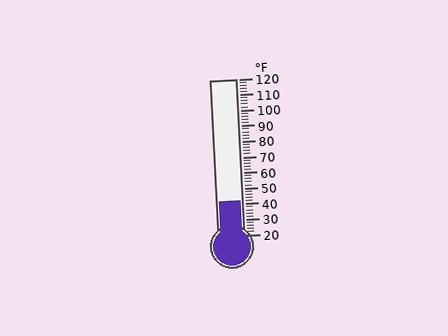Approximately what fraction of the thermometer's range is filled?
The thermometer is filled to approximately 20% of its range.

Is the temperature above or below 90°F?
The temperature is below 90°F.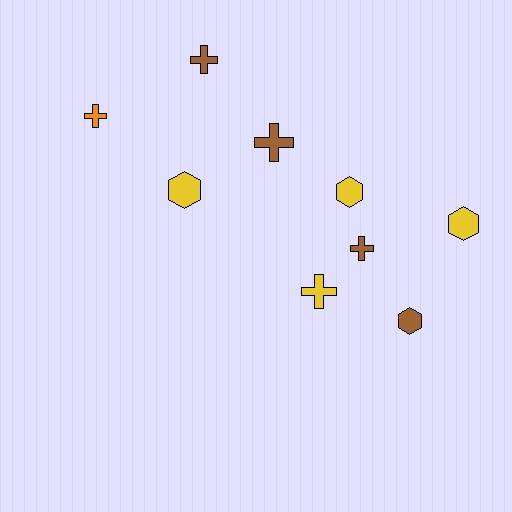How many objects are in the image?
There are 9 objects.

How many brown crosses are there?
There are 3 brown crosses.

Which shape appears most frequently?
Cross, with 5 objects.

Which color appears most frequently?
Yellow, with 4 objects.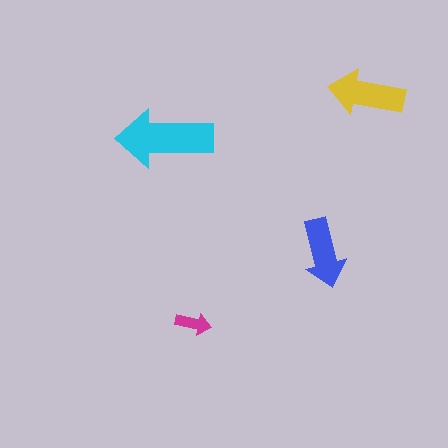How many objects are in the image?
There are 4 objects in the image.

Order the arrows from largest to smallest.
the cyan one, the yellow one, the blue one, the magenta one.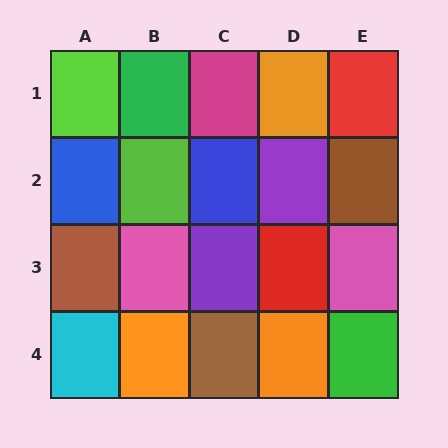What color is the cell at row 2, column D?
Purple.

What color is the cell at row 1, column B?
Green.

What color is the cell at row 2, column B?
Lime.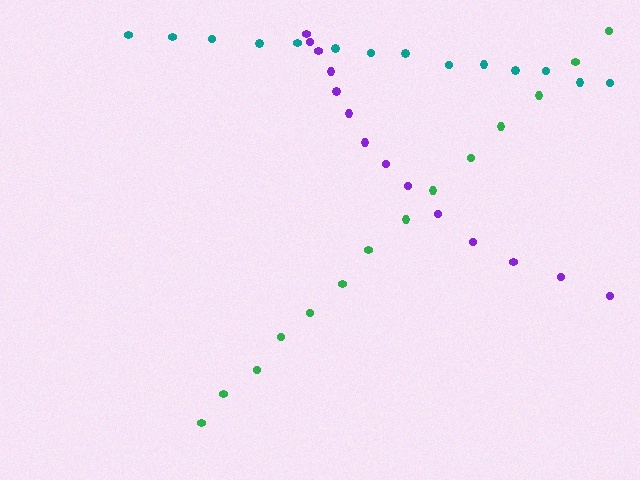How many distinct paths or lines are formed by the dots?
There are 3 distinct paths.